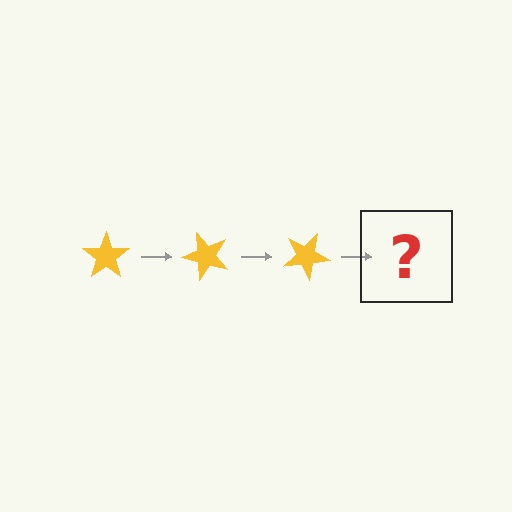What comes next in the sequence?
The next element should be a yellow star rotated 150 degrees.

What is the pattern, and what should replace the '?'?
The pattern is that the star rotates 50 degrees each step. The '?' should be a yellow star rotated 150 degrees.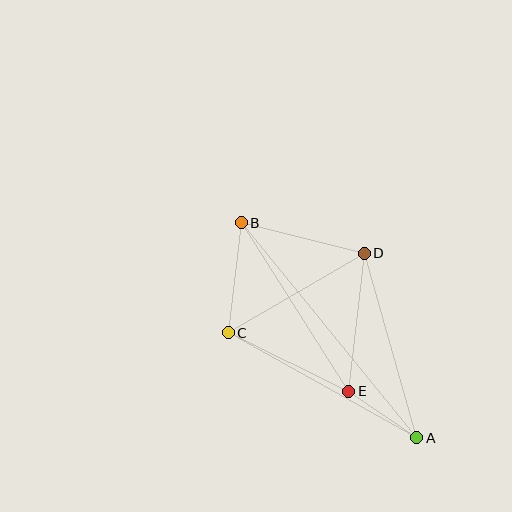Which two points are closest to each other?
Points A and E are closest to each other.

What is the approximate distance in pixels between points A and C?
The distance between A and C is approximately 216 pixels.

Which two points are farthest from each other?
Points A and B are farthest from each other.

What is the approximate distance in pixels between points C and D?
The distance between C and D is approximately 158 pixels.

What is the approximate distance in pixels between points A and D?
The distance between A and D is approximately 192 pixels.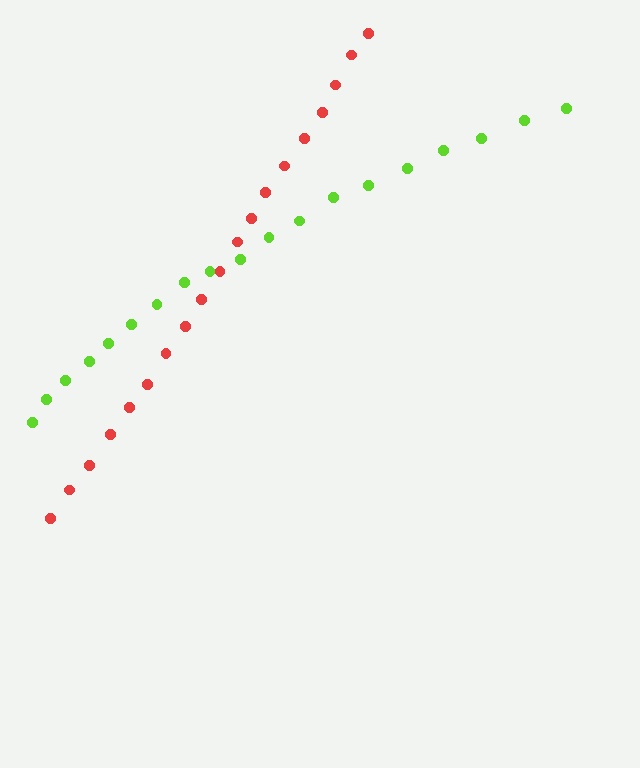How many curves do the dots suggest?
There are 2 distinct paths.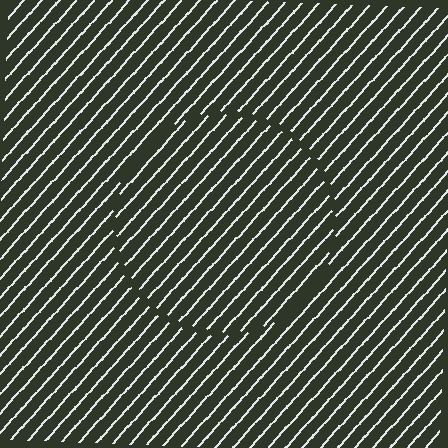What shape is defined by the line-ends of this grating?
An illusory circle. The interior of the shape contains the same grating, shifted by half a period — the contour is defined by the phase discontinuity where line-ends from the inner and outer gratings abut.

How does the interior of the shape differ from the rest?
The interior of the shape contains the same grating, shifted by half a period — the contour is defined by the phase discontinuity where line-ends from the inner and outer gratings abut.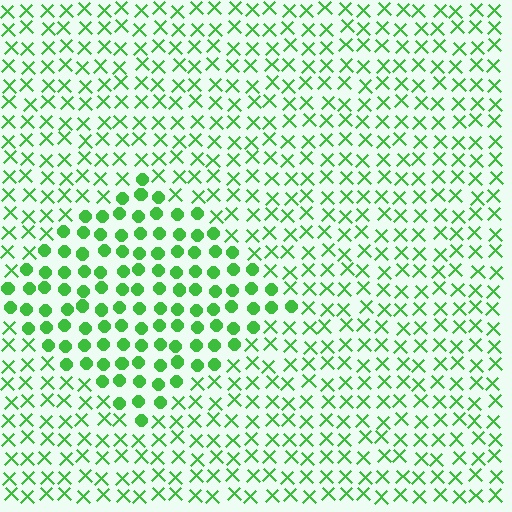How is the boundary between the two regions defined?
The boundary is defined by a change in element shape: circles inside vs. X marks outside. All elements share the same color and spacing.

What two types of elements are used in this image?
The image uses circles inside the diamond region and X marks outside it.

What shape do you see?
I see a diamond.